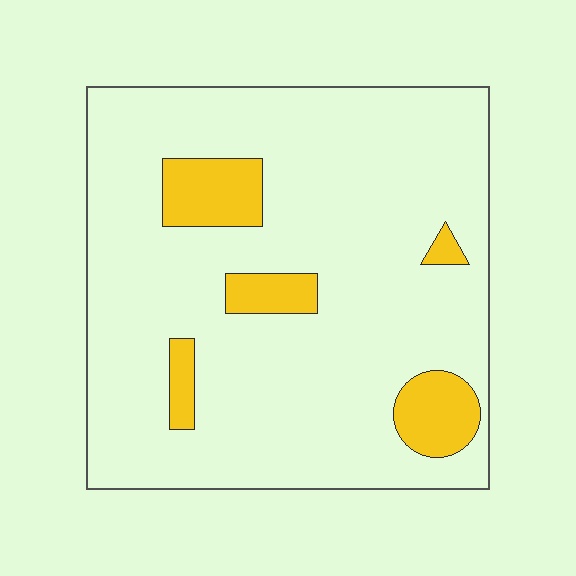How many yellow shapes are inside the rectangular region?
5.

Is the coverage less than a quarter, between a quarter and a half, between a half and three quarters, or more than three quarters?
Less than a quarter.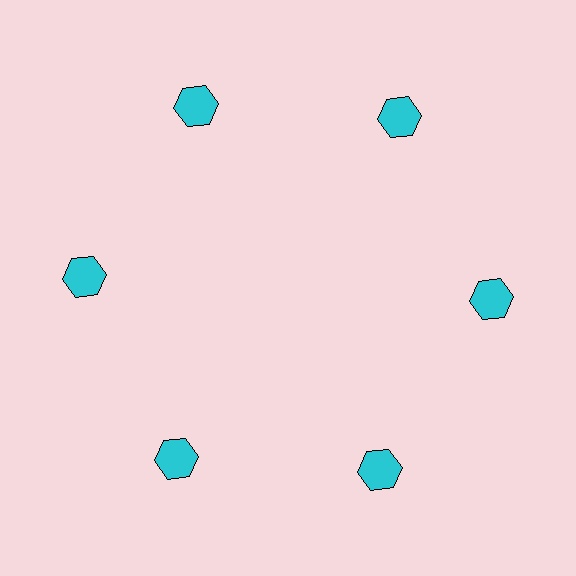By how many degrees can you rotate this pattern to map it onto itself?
The pattern maps onto itself every 60 degrees of rotation.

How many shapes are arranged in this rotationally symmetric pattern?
There are 6 shapes, arranged in 6 groups of 1.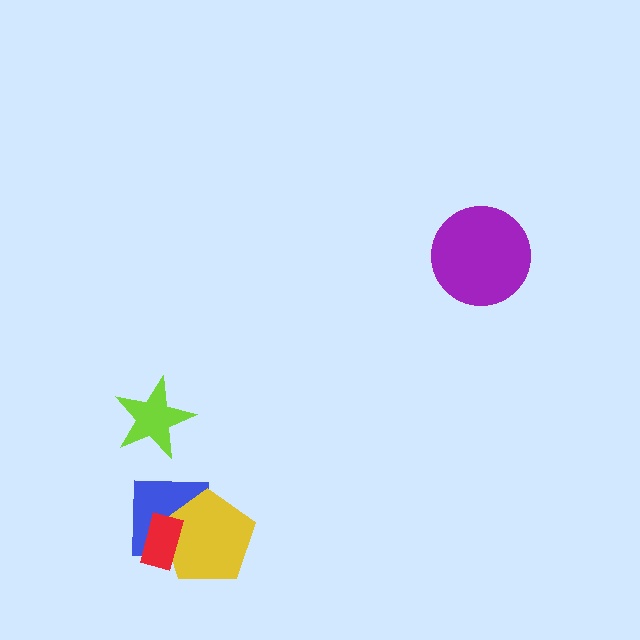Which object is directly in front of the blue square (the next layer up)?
The yellow pentagon is directly in front of the blue square.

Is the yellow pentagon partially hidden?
Yes, it is partially covered by another shape.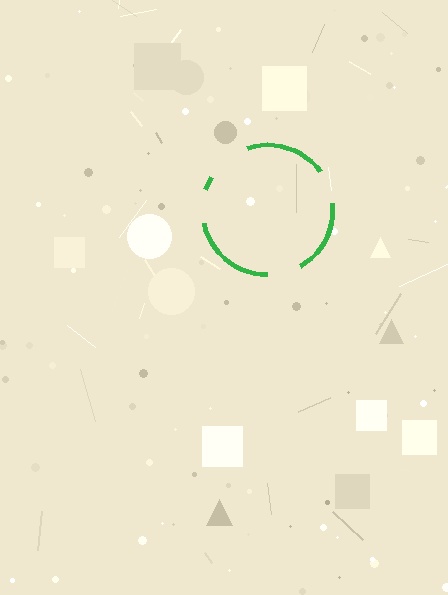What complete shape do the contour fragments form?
The contour fragments form a circle.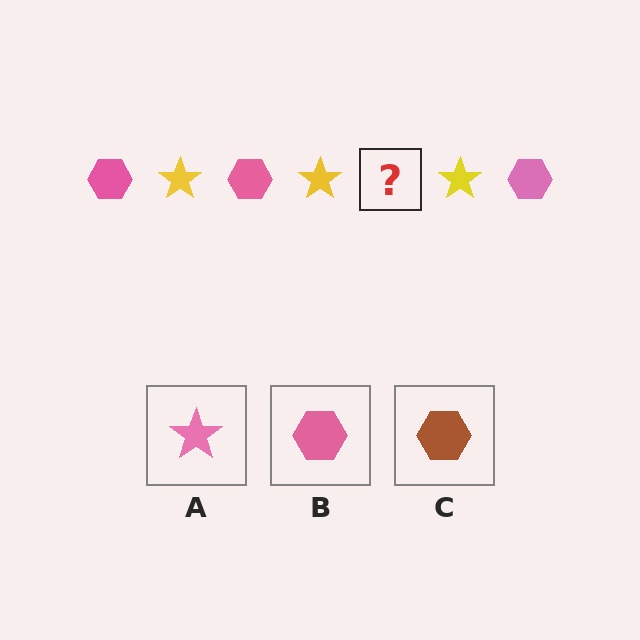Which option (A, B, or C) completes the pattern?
B.